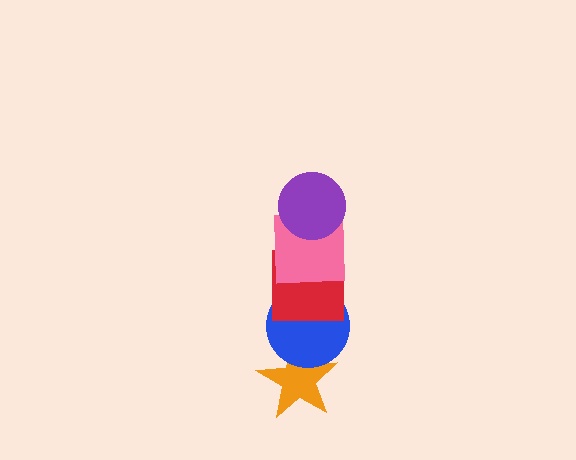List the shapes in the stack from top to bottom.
From top to bottom: the purple circle, the pink square, the red square, the blue circle, the orange star.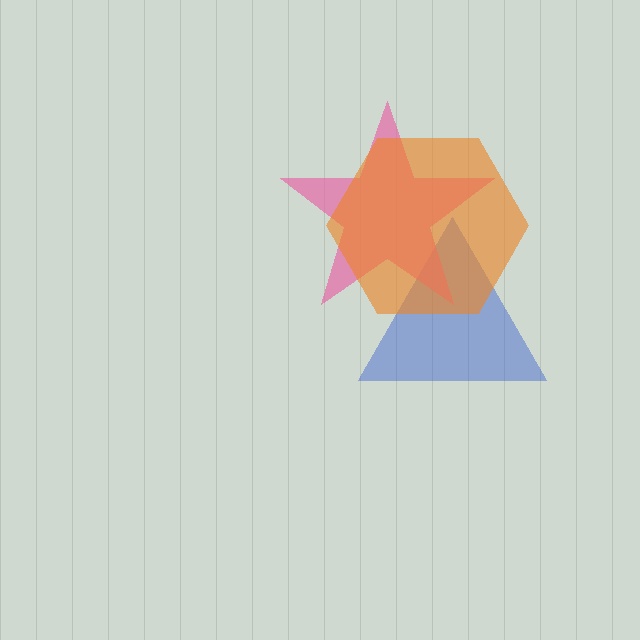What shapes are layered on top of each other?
The layered shapes are: a blue triangle, a pink star, an orange hexagon.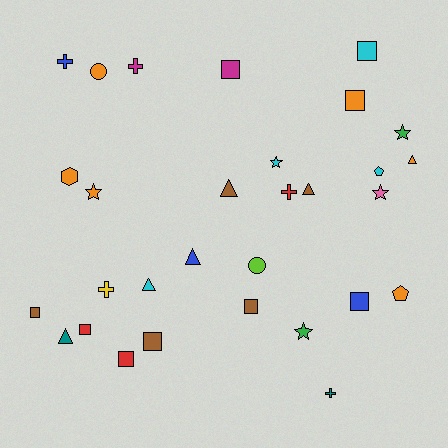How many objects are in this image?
There are 30 objects.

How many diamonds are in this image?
There are no diamonds.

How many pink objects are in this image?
There is 1 pink object.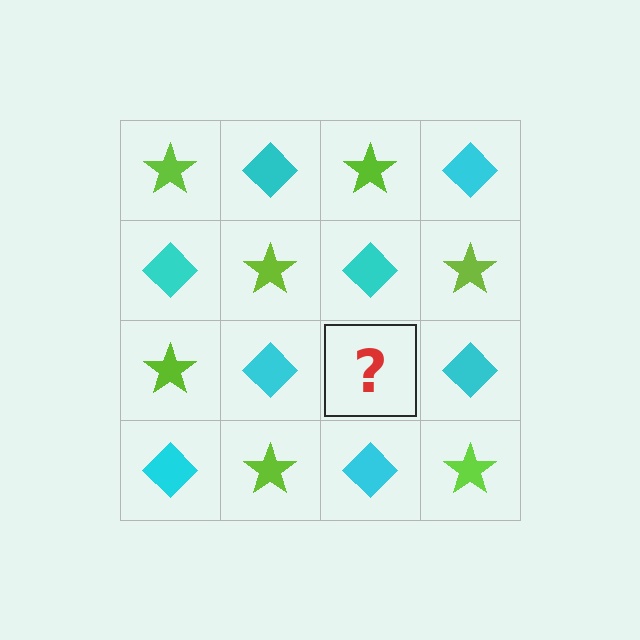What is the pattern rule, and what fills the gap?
The rule is that it alternates lime star and cyan diamond in a checkerboard pattern. The gap should be filled with a lime star.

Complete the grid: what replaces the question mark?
The question mark should be replaced with a lime star.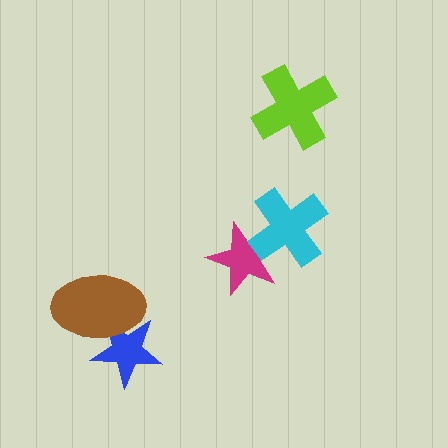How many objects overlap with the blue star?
1 object overlaps with the blue star.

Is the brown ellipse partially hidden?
No, no other shape covers it.